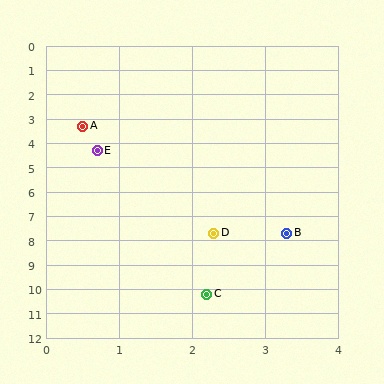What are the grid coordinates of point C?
Point C is at approximately (2.2, 10.2).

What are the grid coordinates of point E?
Point E is at approximately (0.7, 4.3).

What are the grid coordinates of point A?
Point A is at approximately (0.5, 3.3).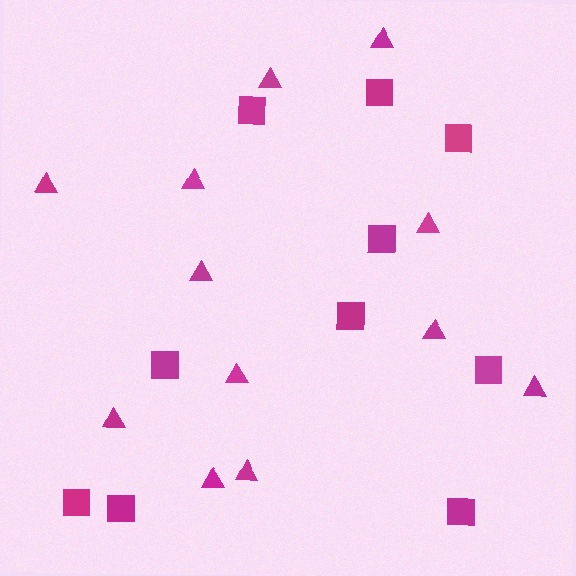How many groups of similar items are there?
There are 2 groups: one group of squares (10) and one group of triangles (12).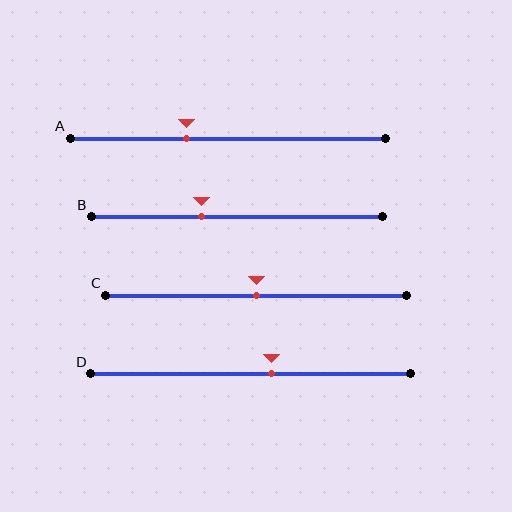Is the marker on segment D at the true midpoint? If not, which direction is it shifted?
No, the marker on segment D is shifted to the right by about 6% of the segment length.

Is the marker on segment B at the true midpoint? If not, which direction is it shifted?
No, the marker on segment B is shifted to the left by about 12% of the segment length.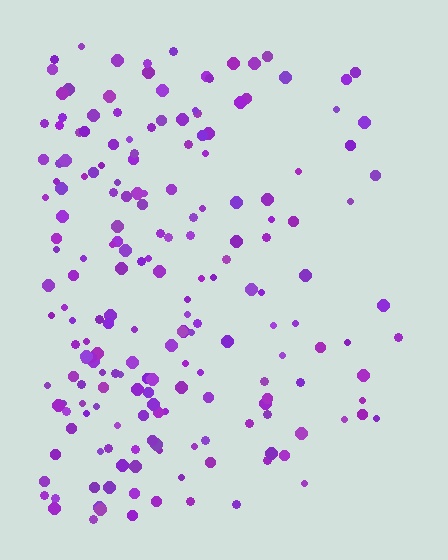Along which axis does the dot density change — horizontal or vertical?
Horizontal.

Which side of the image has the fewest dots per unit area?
The right.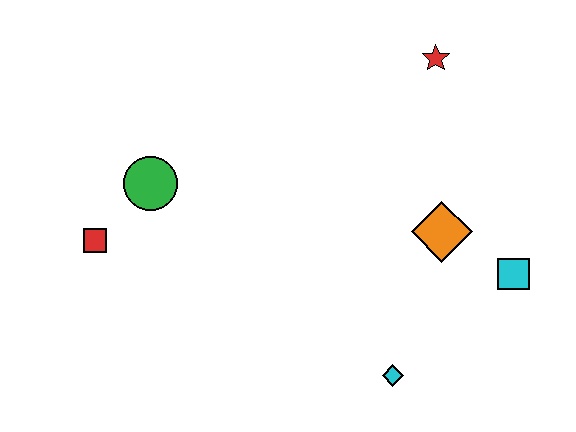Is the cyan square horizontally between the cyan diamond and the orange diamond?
No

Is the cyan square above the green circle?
No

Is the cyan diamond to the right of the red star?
No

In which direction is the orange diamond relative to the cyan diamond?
The orange diamond is above the cyan diamond.